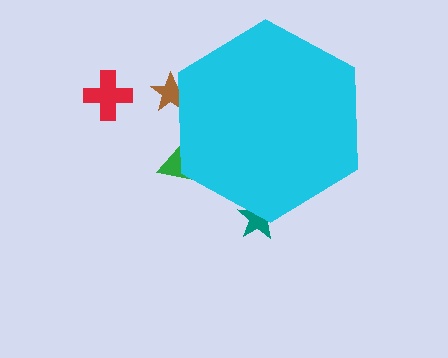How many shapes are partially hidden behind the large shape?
3 shapes are partially hidden.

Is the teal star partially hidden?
Yes, the teal star is partially hidden behind the cyan hexagon.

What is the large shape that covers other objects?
A cyan hexagon.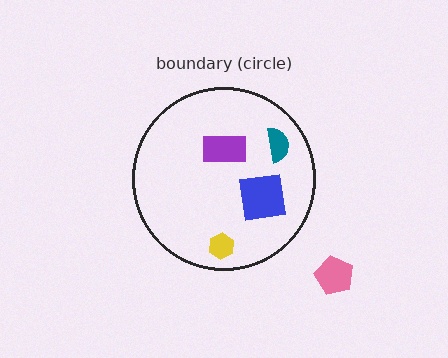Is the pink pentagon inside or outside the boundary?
Outside.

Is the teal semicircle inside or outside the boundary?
Inside.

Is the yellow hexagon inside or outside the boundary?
Inside.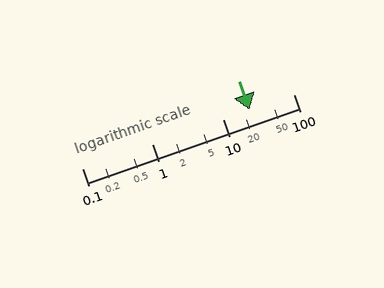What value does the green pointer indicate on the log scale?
The pointer indicates approximately 24.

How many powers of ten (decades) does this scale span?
The scale spans 3 decades, from 0.1 to 100.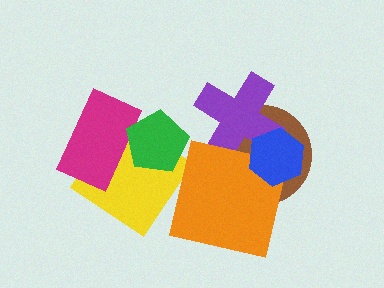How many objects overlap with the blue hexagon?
3 objects overlap with the blue hexagon.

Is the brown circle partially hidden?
Yes, it is partially covered by another shape.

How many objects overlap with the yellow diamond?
2 objects overlap with the yellow diamond.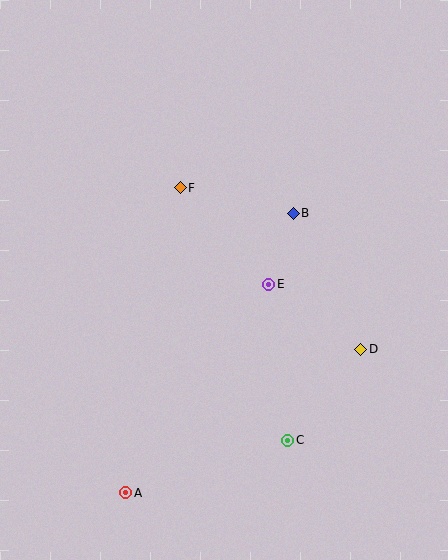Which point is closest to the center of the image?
Point E at (269, 284) is closest to the center.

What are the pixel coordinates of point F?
Point F is at (180, 188).